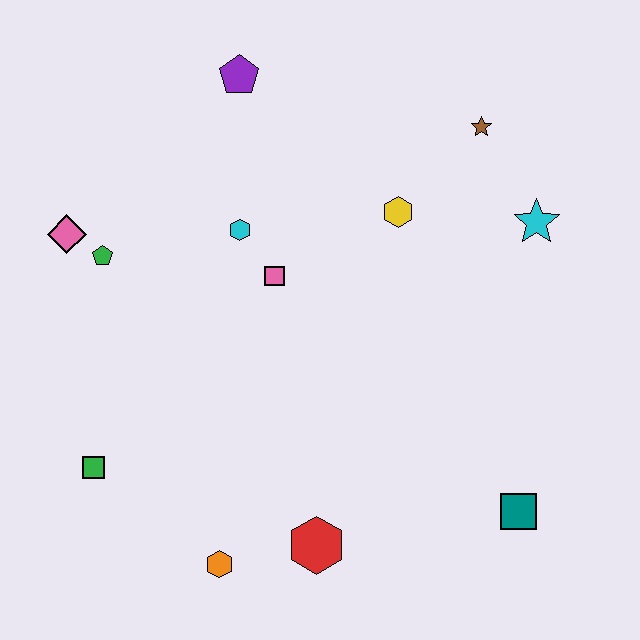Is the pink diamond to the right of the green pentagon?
No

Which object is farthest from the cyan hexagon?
The teal square is farthest from the cyan hexagon.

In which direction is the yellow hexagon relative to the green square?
The yellow hexagon is to the right of the green square.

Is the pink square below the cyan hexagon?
Yes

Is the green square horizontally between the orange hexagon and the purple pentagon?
No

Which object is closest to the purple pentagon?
The cyan hexagon is closest to the purple pentagon.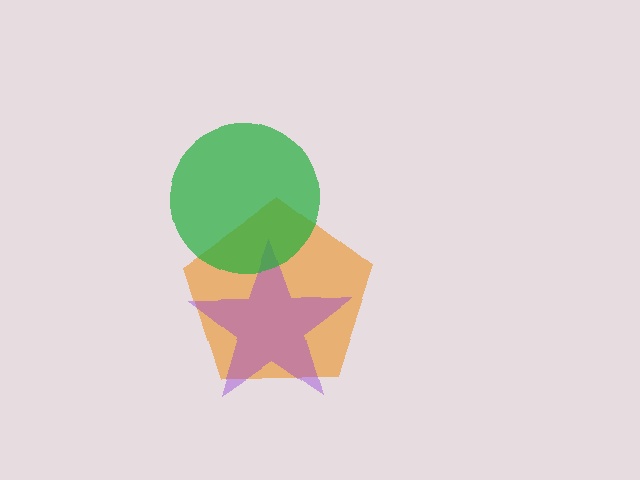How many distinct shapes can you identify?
There are 3 distinct shapes: an orange pentagon, a purple star, a green circle.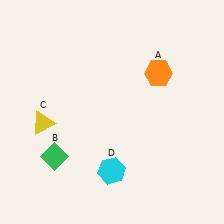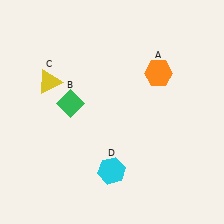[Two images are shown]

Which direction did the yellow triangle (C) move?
The yellow triangle (C) moved up.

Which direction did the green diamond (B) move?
The green diamond (B) moved up.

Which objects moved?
The objects that moved are: the green diamond (B), the yellow triangle (C).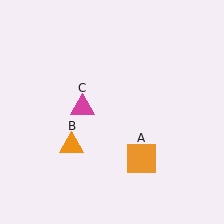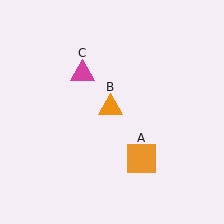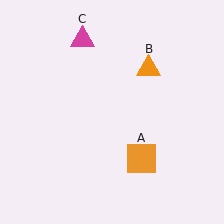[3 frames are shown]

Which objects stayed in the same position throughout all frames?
Orange square (object A) remained stationary.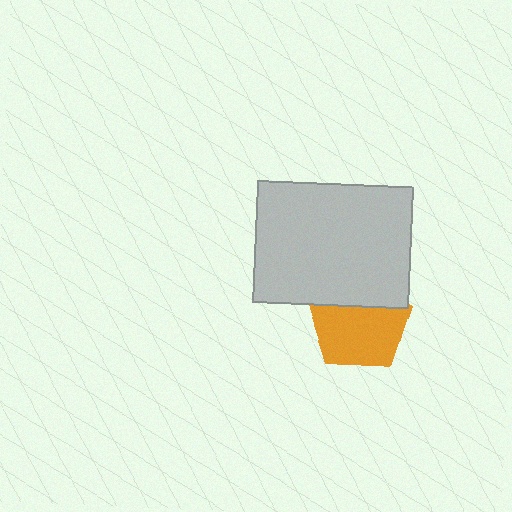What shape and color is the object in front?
The object in front is a light gray rectangle.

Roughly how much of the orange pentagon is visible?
Most of it is visible (roughly 67%).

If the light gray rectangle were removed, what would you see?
You would see the complete orange pentagon.